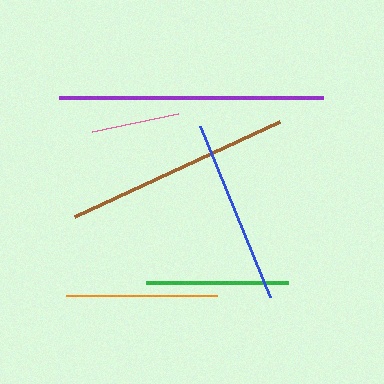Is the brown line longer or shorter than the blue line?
The brown line is longer than the blue line.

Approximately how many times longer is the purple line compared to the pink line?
The purple line is approximately 3.0 times the length of the pink line.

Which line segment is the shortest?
The pink line is the shortest at approximately 88 pixels.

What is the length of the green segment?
The green segment is approximately 142 pixels long.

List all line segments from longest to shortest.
From longest to shortest: purple, brown, blue, orange, green, pink.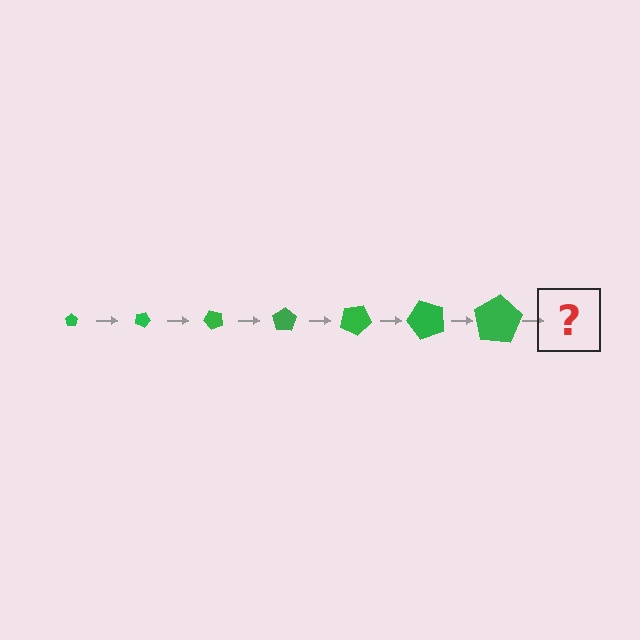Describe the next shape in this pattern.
It should be a pentagon, larger than the previous one and rotated 175 degrees from the start.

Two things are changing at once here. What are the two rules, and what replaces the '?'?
The two rules are that the pentagon grows larger each step and it rotates 25 degrees each step. The '?' should be a pentagon, larger than the previous one and rotated 175 degrees from the start.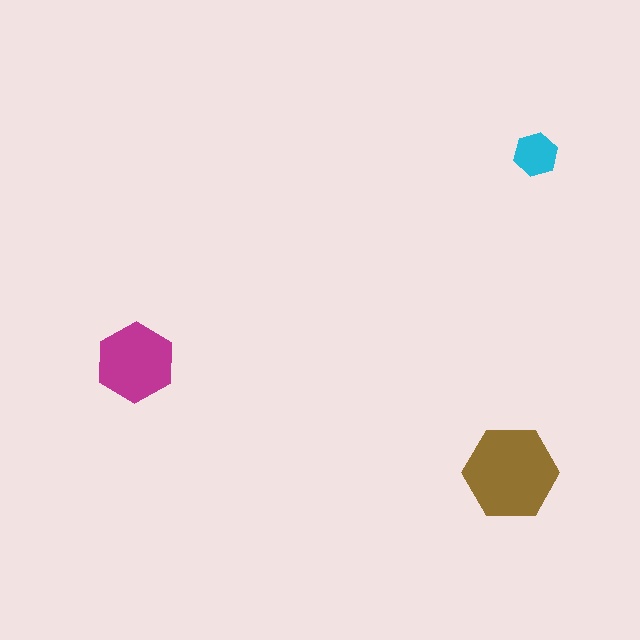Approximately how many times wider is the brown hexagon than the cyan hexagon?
About 2 times wider.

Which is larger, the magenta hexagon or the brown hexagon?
The brown one.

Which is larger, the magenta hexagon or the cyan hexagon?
The magenta one.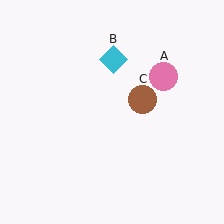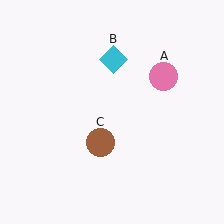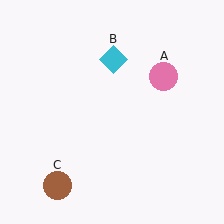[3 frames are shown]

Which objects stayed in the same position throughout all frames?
Pink circle (object A) and cyan diamond (object B) remained stationary.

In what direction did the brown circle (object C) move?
The brown circle (object C) moved down and to the left.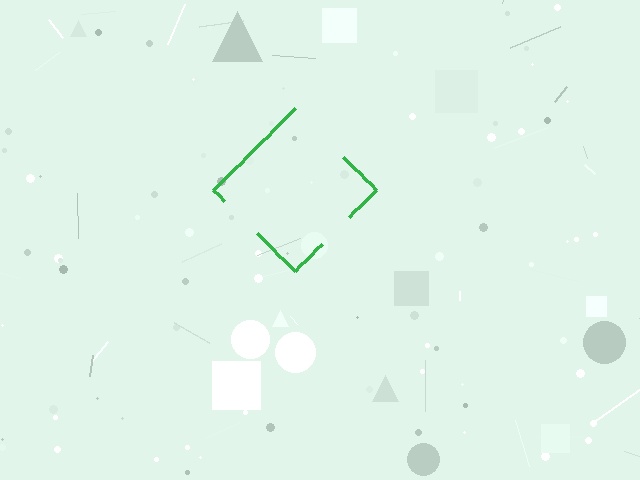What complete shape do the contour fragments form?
The contour fragments form a diamond.